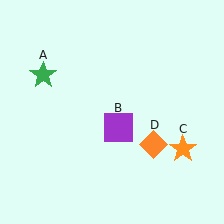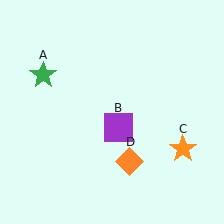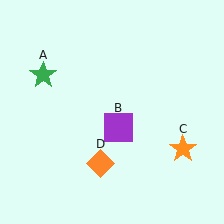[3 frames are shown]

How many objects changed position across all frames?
1 object changed position: orange diamond (object D).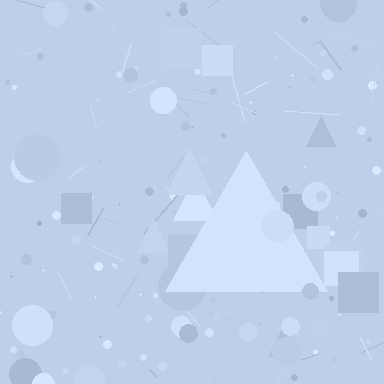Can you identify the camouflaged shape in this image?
The camouflaged shape is a triangle.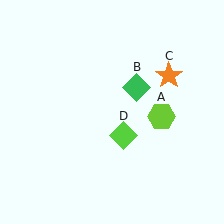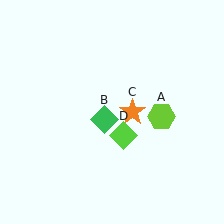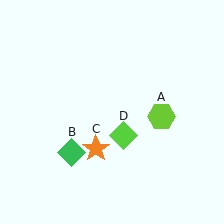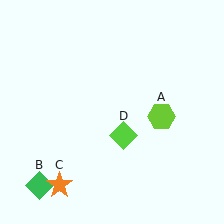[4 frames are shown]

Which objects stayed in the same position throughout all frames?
Lime hexagon (object A) and lime diamond (object D) remained stationary.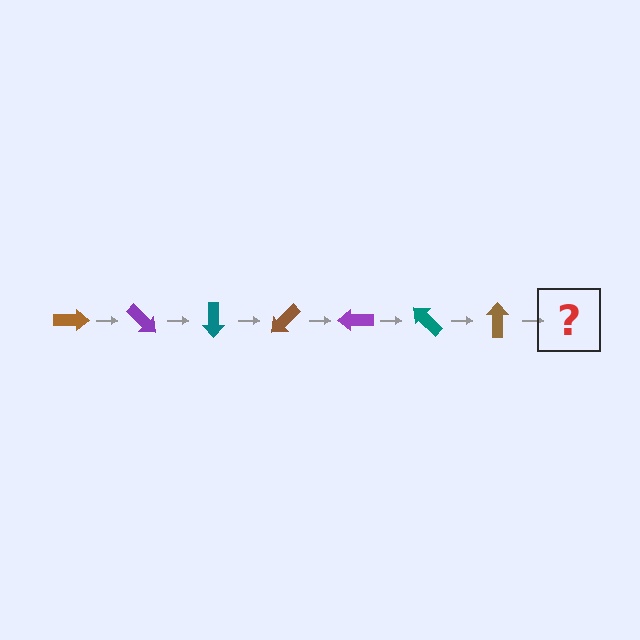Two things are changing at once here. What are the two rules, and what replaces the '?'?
The two rules are that it rotates 45 degrees each step and the color cycles through brown, purple, and teal. The '?' should be a purple arrow, rotated 315 degrees from the start.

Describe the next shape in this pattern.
It should be a purple arrow, rotated 315 degrees from the start.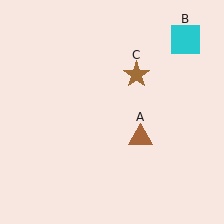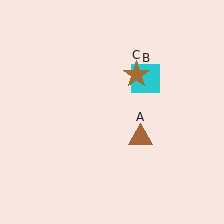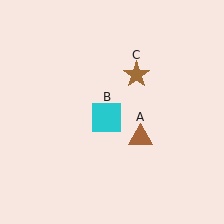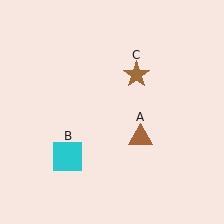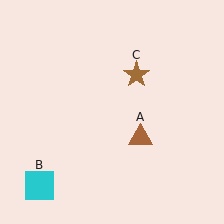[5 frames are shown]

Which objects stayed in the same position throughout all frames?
Brown triangle (object A) and brown star (object C) remained stationary.